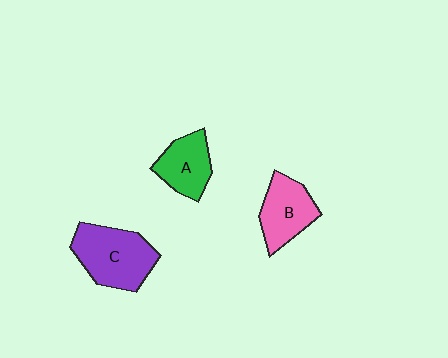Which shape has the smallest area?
Shape A (green).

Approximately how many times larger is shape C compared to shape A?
Approximately 1.5 times.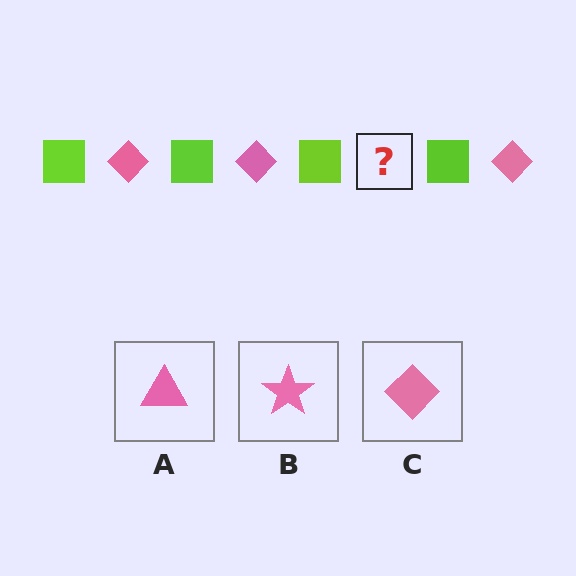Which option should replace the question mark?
Option C.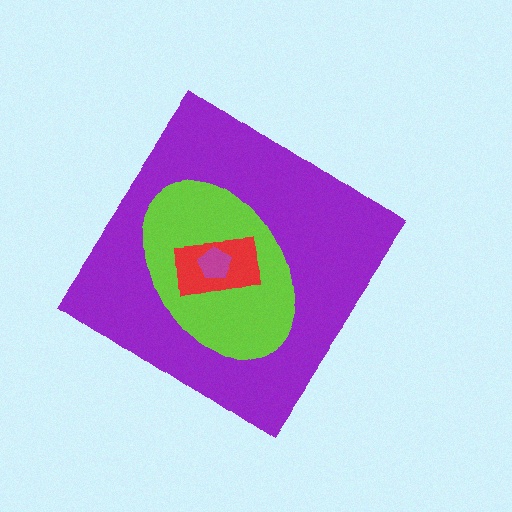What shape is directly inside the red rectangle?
The magenta pentagon.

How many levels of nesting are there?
4.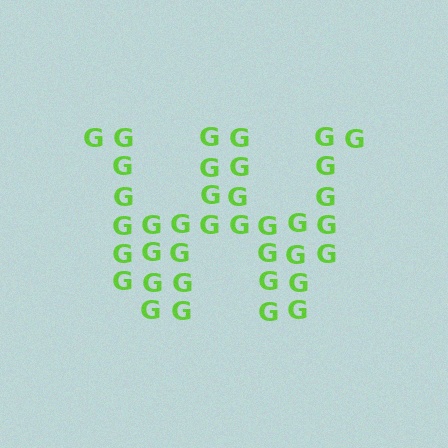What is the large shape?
The large shape is the letter W.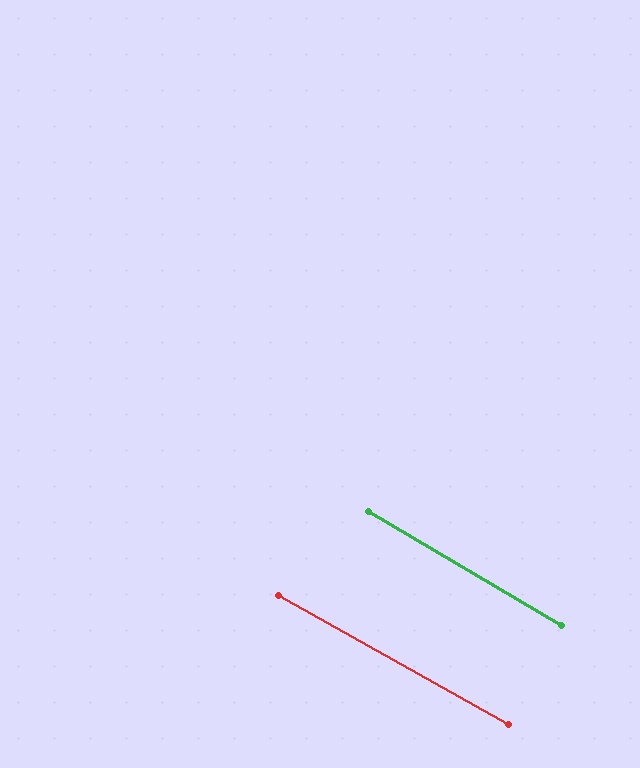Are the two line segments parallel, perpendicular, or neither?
Parallel — their directions differ by only 1.4°.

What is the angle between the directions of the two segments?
Approximately 1 degree.